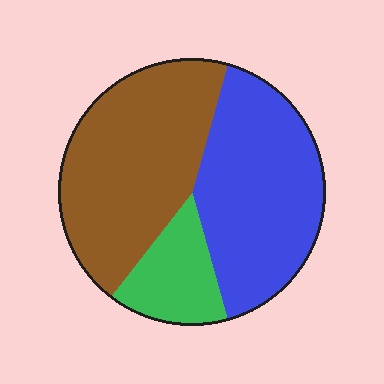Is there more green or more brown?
Brown.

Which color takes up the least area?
Green, at roughly 15%.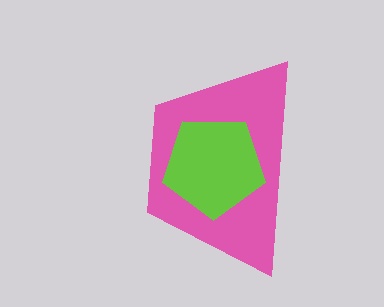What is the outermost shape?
The pink trapezoid.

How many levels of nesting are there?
2.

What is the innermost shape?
The lime pentagon.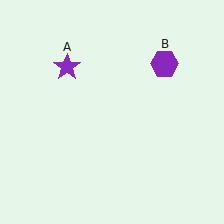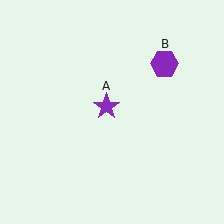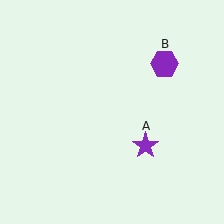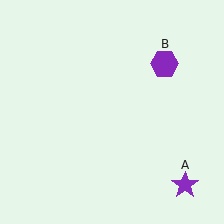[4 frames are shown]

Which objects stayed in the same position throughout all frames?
Purple hexagon (object B) remained stationary.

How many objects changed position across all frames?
1 object changed position: purple star (object A).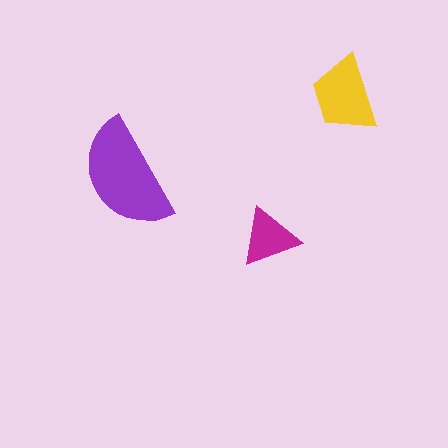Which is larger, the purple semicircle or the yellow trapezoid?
The purple semicircle.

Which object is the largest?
The purple semicircle.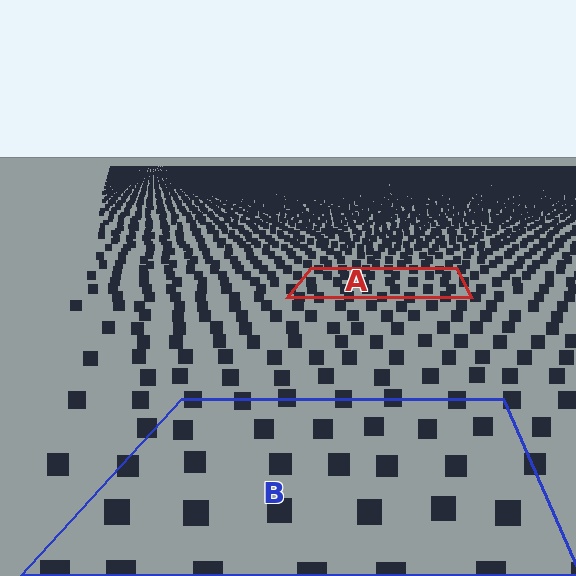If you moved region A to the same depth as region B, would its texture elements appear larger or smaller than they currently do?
They would appear larger. At a closer depth, the same texture elements are projected at a bigger on-screen size.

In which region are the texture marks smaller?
The texture marks are smaller in region A, because it is farther away.